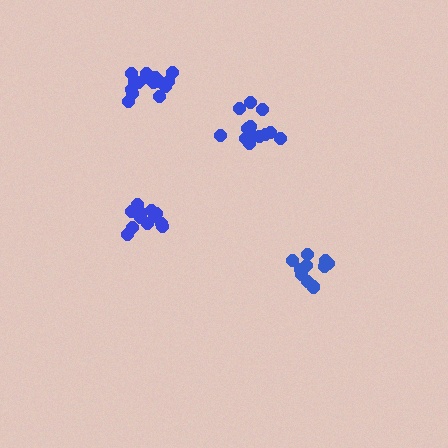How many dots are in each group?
Group 1: 16 dots, Group 2: 10 dots, Group 3: 12 dots, Group 4: 14 dots (52 total).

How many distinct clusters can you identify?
There are 4 distinct clusters.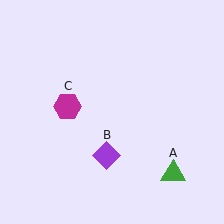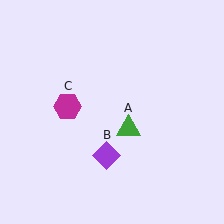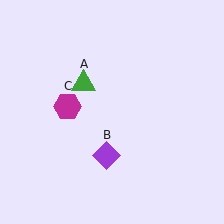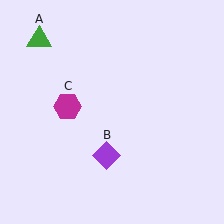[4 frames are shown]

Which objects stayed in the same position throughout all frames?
Purple diamond (object B) and magenta hexagon (object C) remained stationary.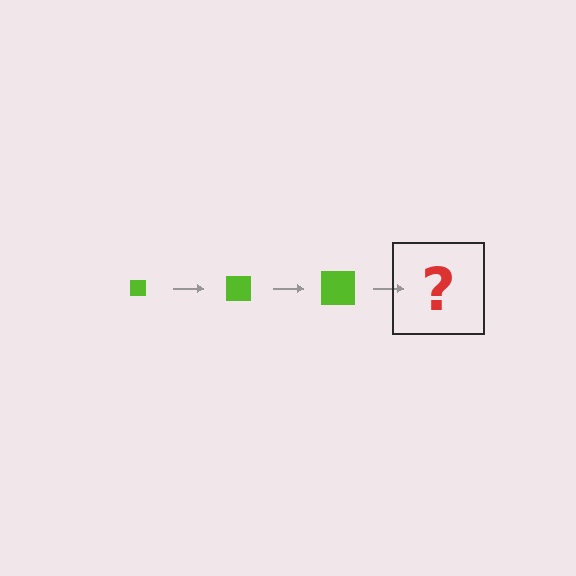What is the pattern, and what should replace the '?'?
The pattern is that the square gets progressively larger each step. The '?' should be a lime square, larger than the previous one.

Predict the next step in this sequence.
The next step is a lime square, larger than the previous one.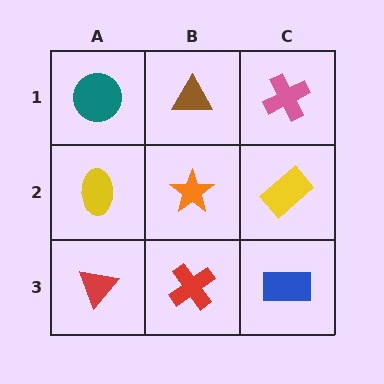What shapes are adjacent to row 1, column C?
A yellow rectangle (row 2, column C), a brown triangle (row 1, column B).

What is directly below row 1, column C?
A yellow rectangle.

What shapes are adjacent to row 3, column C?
A yellow rectangle (row 2, column C), a red cross (row 3, column B).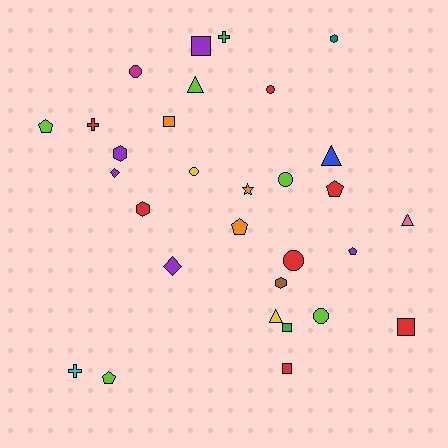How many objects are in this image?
There are 30 objects.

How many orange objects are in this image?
There are 3 orange objects.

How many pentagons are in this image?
There are 5 pentagons.